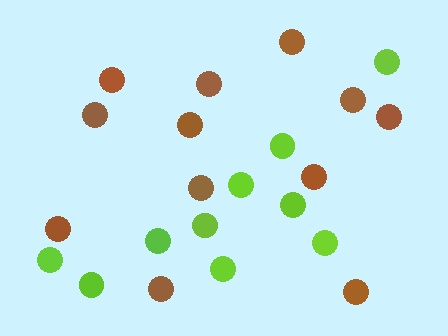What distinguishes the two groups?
There are 2 groups: one group of lime circles (10) and one group of brown circles (12).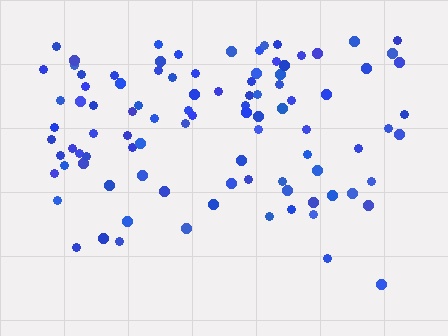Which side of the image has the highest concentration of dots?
The top.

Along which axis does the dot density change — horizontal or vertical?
Vertical.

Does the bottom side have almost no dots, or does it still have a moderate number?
Still a moderate number, just noticeably fewer than the top.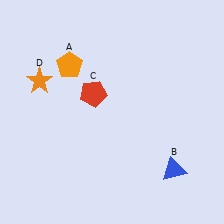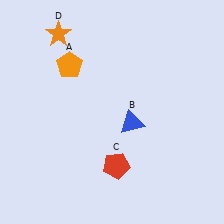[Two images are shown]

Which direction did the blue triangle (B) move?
The blue triangle (B) moved up.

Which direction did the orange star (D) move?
The orange star (D) moved up.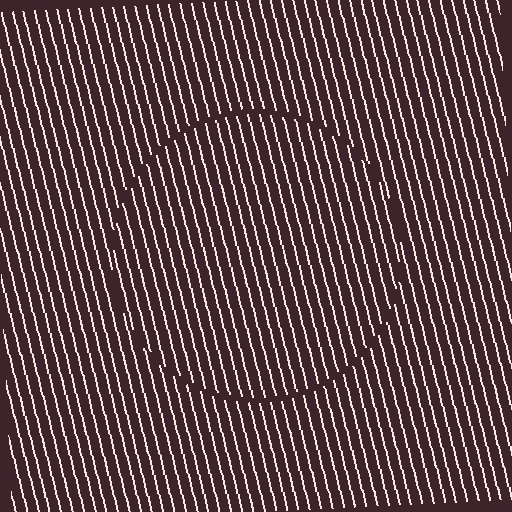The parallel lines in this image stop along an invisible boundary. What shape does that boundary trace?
An illusory circle. The interior of the shape contains the same grating, shifted by half a period — the contour is defined by the phase discontinuity where line-ends from the inner and outer gratings abut.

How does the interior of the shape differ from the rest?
The interior of the shape contains the same grating, shifted by half a period — the contour is defined by the phase discontinuity where line-ends from the inner and outer gratings abut.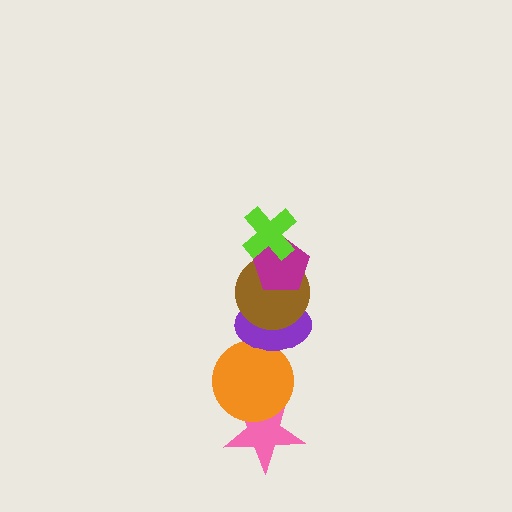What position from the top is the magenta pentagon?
The magenta pentagon is 2nd from the top.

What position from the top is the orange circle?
The orange circle is 5th from the top.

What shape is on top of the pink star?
The orange circle is on top of the pink star.